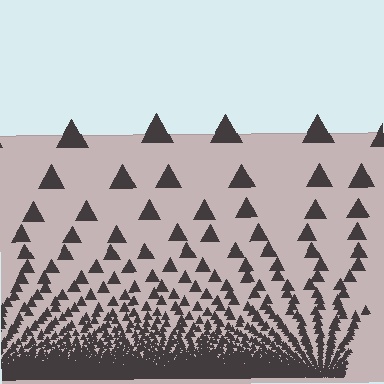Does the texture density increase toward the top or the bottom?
Density increases toward the bottom.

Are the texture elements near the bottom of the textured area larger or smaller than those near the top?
Smaller. The gradient is inverted — elements near the bottom are smaller and denser.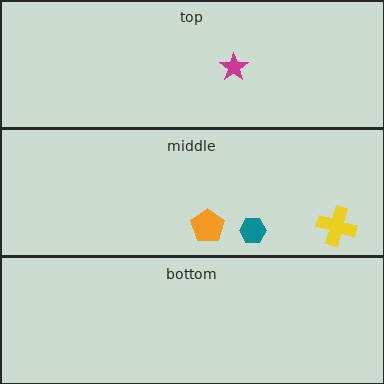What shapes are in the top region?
The magenta star.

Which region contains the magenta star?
The top region.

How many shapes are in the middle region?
3.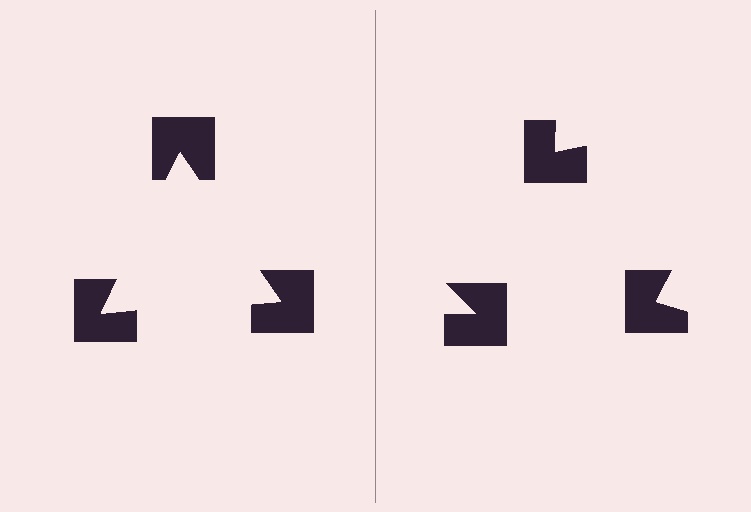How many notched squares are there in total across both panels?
6 — 3 on each side.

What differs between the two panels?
The notched squares are positioned identically on both sides; only the wedge orientations differ. On the left they align to a triangle; on the right they are misaligned.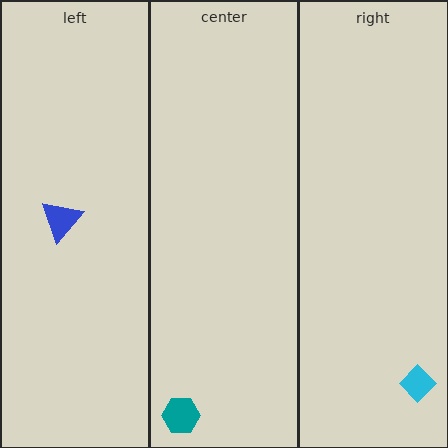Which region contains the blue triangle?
The left region.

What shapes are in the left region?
The blue triangle.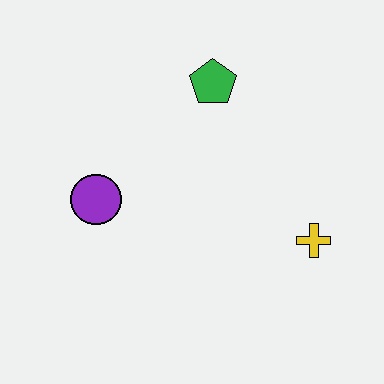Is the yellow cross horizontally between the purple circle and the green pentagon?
No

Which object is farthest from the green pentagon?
The yellow cross is farthest from the green pentagon.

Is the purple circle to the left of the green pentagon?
Yes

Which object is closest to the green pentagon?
The purple circle is closest to the green pentagon.